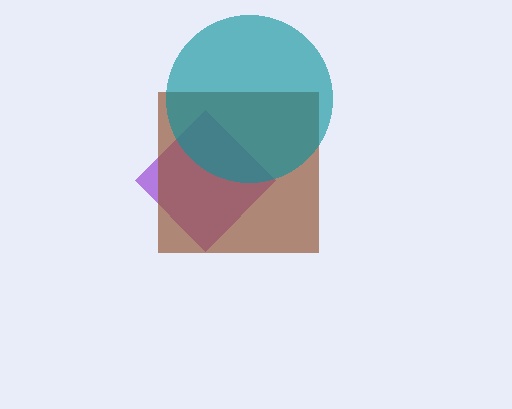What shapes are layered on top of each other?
The layered shapes are: a purple diamond, a brown square, a teal circle.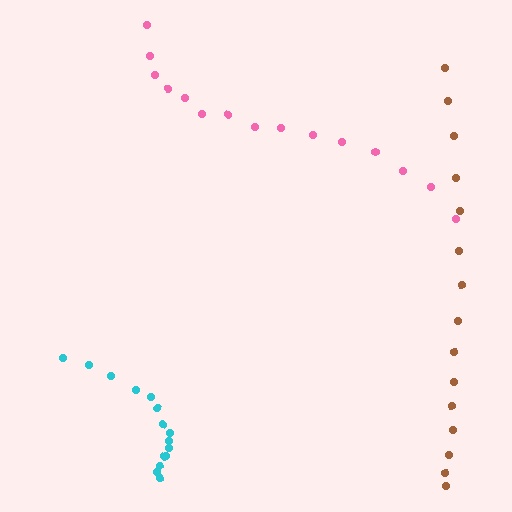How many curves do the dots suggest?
There are 3 distinct paths.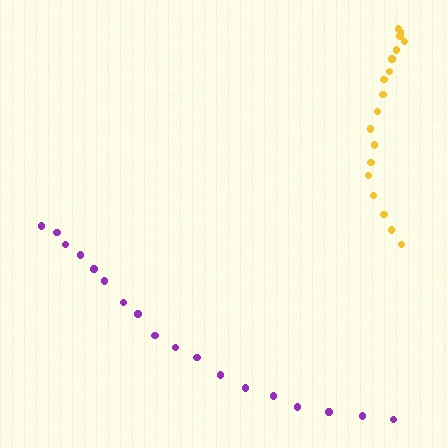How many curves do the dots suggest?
There are 2 distinct paths.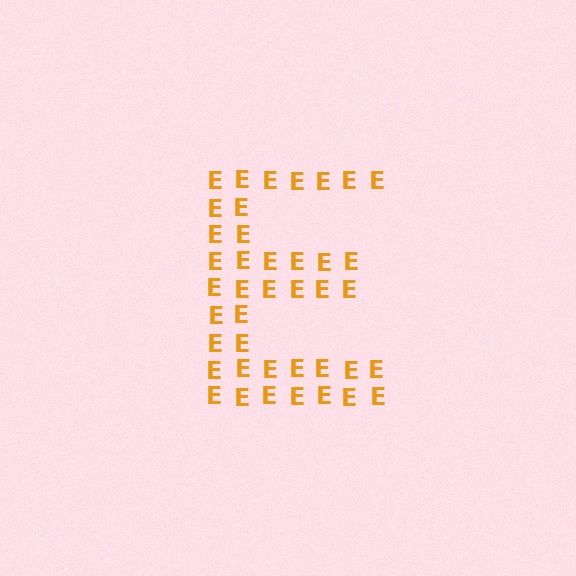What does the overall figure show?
The overall figure shows the letter E.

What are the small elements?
The small elements are letter E's.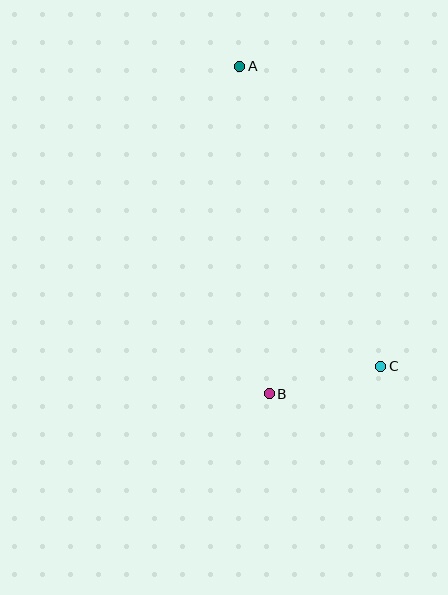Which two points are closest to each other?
Points B and C are closest to each other.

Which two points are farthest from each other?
Points A and C are farthest from each other.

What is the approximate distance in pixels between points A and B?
The distance between A and B is approximately 329 pixels.